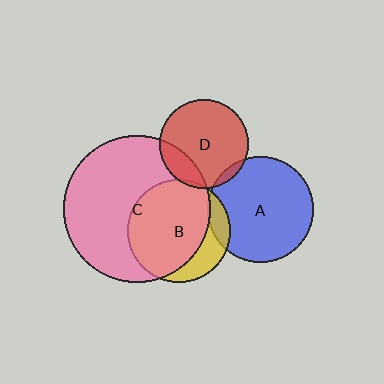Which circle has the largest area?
Circle C (pink).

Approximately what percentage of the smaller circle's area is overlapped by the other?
Approximately 20%.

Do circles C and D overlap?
Yes.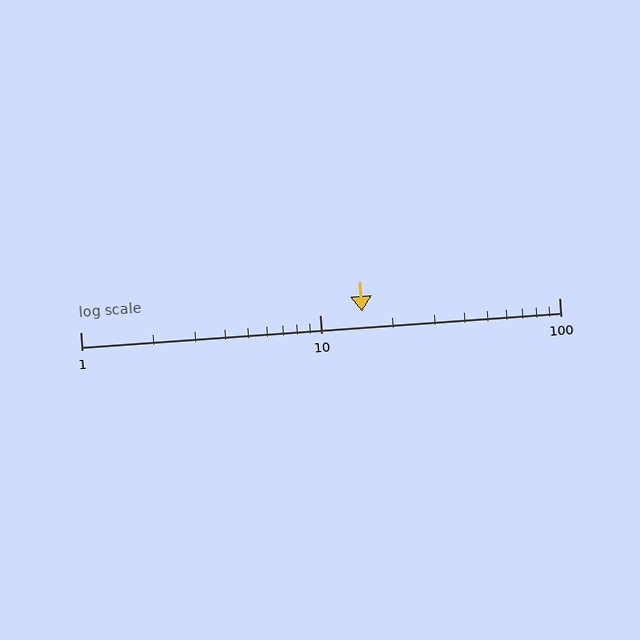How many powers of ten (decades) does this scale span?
The scale spans 2 decades, from 1 to 100.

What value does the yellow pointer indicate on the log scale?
The pointer indicates approximately 15.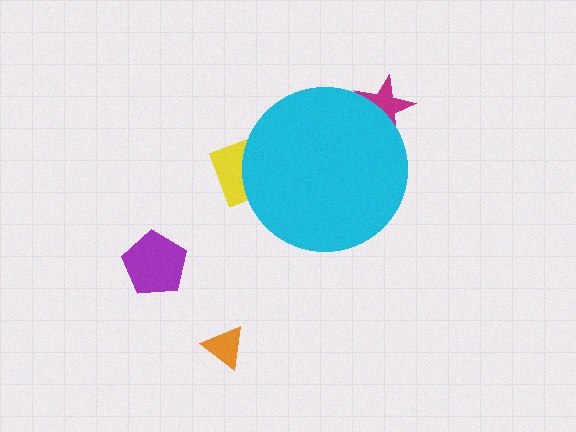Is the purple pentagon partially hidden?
No, the purple pentagon is fully visible.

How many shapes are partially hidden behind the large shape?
2 shapes are partially hidden.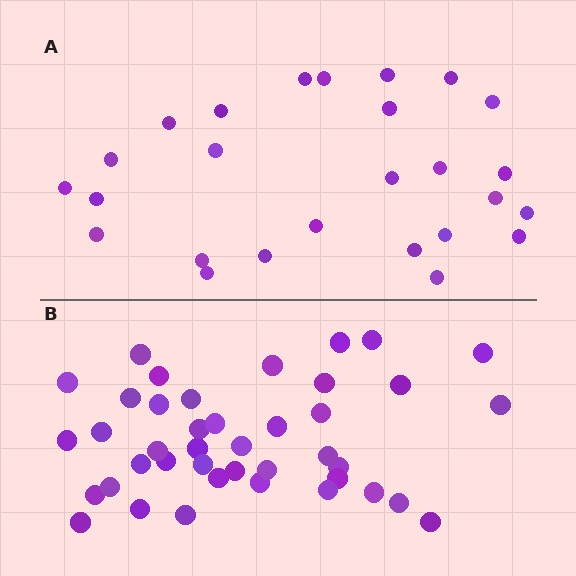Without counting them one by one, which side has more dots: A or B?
Region B (the bottom region) has more dots.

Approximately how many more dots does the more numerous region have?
Region B has approximately 15 more dots than region A.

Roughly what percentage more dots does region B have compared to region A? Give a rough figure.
About 60% more.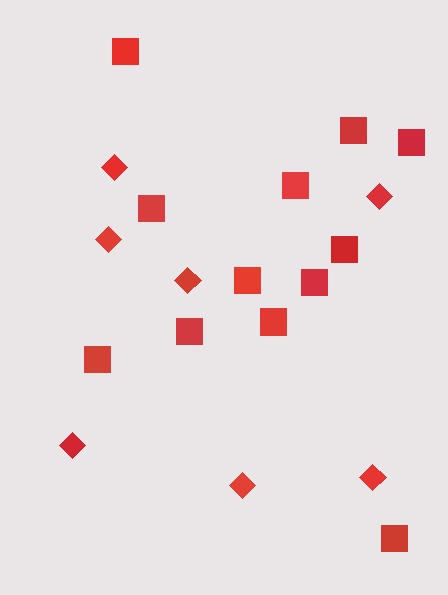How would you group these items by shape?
There are 2 groups: one group of diamonds (7) and one group of squares (12).